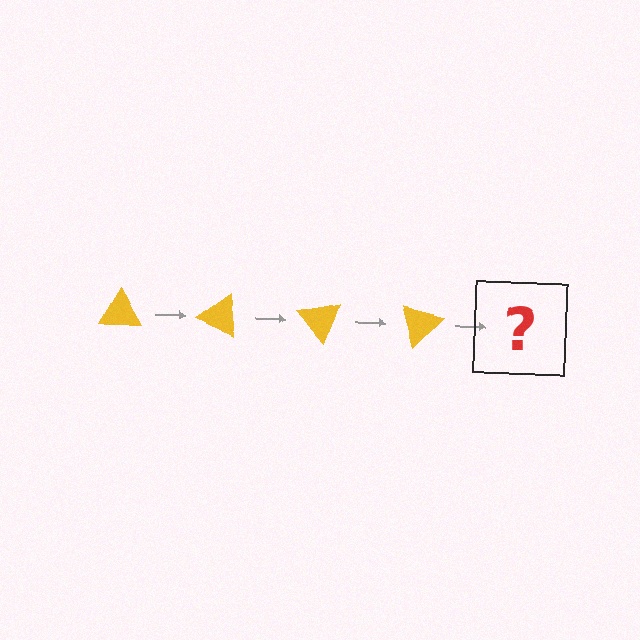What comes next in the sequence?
The next element should be a yellow triangle rotated 100 degrees.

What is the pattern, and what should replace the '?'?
The pattern is that the triangle rotates 25 degrees each step. The '?' should be a yellow triangle rotated 100 degrees.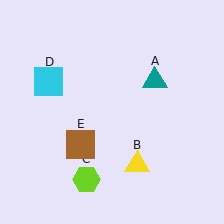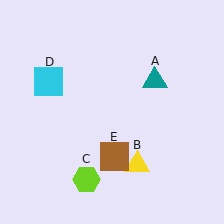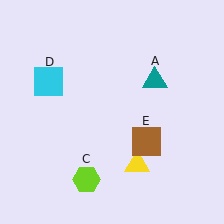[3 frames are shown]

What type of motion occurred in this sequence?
The brown square (object E) rotated counterclockwise around the center of the scene.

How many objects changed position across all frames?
1 object changed position: brown square (object E).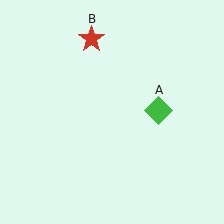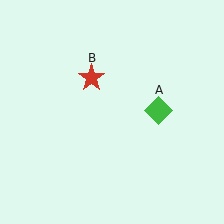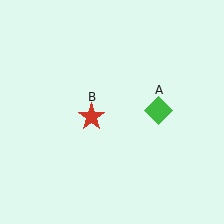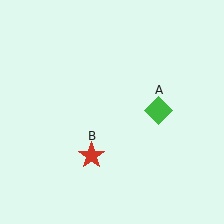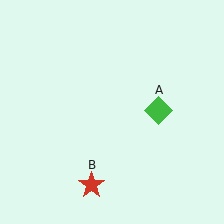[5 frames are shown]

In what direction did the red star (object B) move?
The red star (object B) moved down.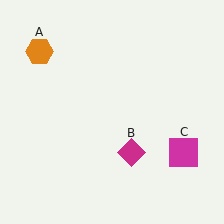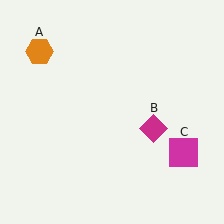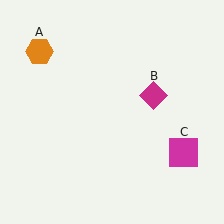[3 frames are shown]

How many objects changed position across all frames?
1 object changed position: magenta diamond (object B).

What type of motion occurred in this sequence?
The magenta diamond (object B) rotated counterclockwise around the center of the scene.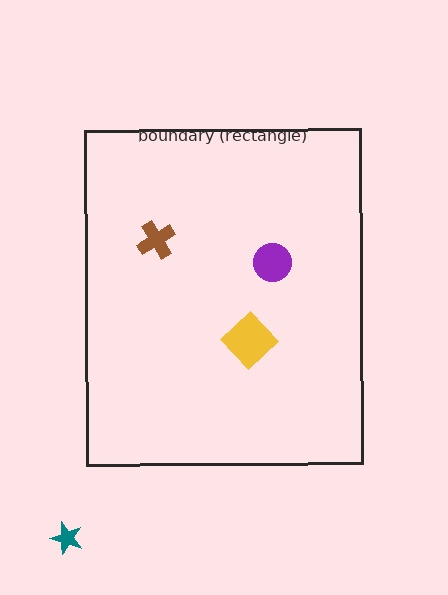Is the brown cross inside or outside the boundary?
Inside.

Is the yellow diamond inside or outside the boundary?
Inside.